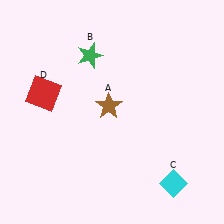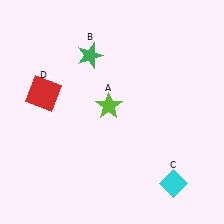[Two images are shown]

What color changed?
The star (A) changed from brown in Image 1 to lime in Image 2.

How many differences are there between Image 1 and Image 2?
There is 1 difference between the two images.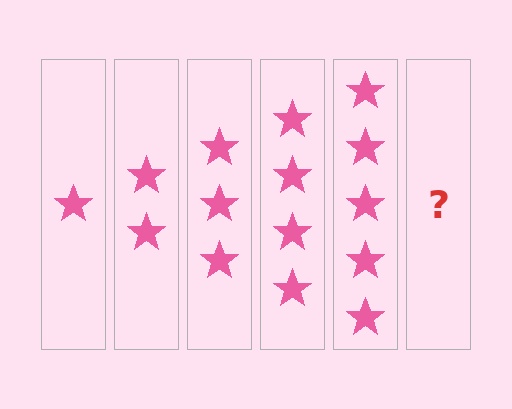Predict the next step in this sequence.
The next step is 6 stars.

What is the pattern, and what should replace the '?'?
The pattern is that each step adds one more star. The '?' should be 6 stars.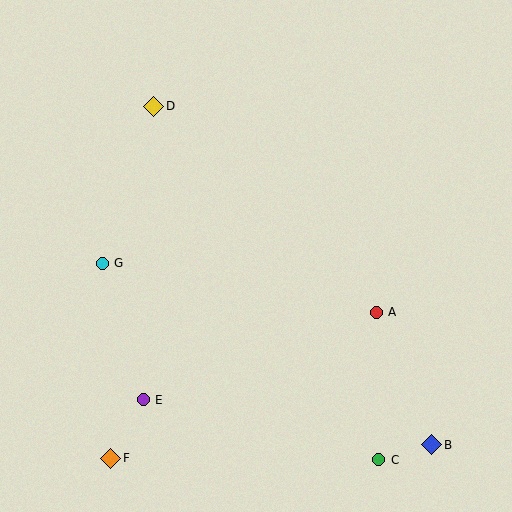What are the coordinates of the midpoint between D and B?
The midpoint between D and B is at (293, 276).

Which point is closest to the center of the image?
Point A at (376, 312) is closest to the center.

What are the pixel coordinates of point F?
Point F is at (111, 458).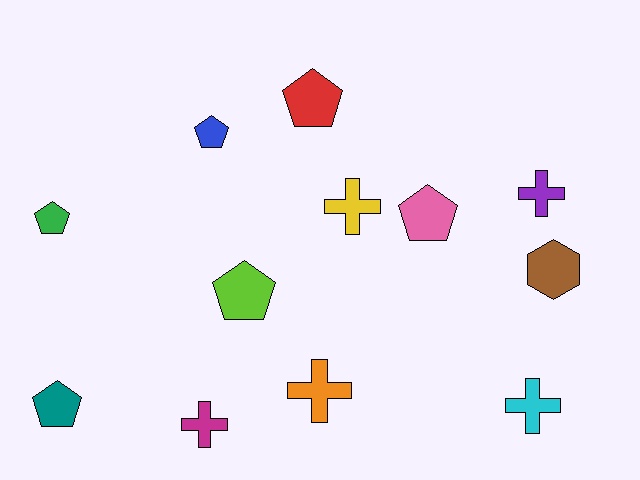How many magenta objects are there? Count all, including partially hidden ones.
There is 1 magenta object.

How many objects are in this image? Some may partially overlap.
There are 12 objects.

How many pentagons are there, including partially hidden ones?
There are 6 pentagons.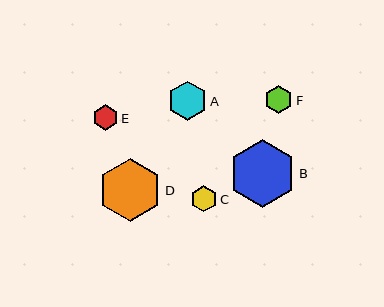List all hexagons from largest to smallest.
From largest to smallest: B, D, A, F, C, E.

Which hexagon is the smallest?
Hexagon E is the smallest with a size of approximately 25 pixels.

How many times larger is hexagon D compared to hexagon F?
Hexagon D is approximately 2.3 times the size of hexagon F.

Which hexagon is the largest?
Hexagon B is the largest with a size of approximately 68 pixels.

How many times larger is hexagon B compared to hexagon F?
Hexagon B is approximately 2.5 times the size of hexagon F.